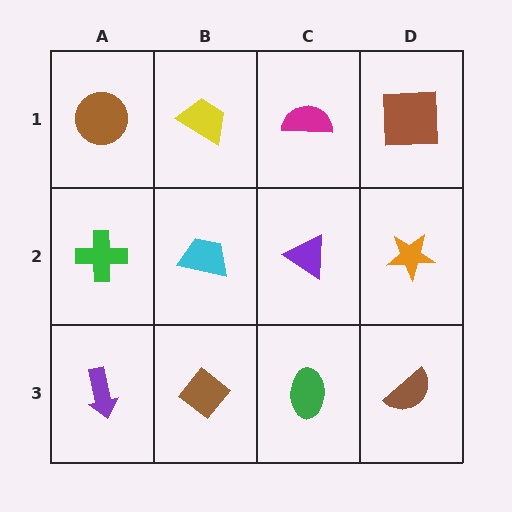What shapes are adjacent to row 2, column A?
A brown circle (row 1, column A), a purple arrow (row 3, column A), a cyan trapezoid (row 2, column B).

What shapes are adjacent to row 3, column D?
An orange star (row 2, column D), a green ellipse (row 3, column C).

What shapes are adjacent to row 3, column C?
A purple triangle (row 2, column C), a brown diamond (row 3, column B), a brown semicircle (row 3, column D).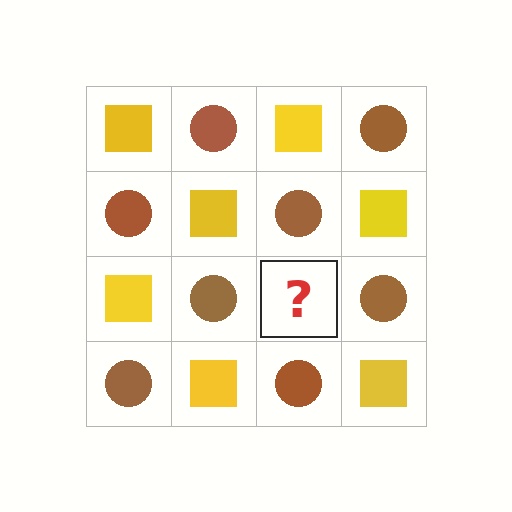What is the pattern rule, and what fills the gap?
The rule is that it alternates yellow square and brown circle in a checkerboard pattern. The gap should be filled with a yellow square.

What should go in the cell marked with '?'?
The missing cell should contain a yellow square.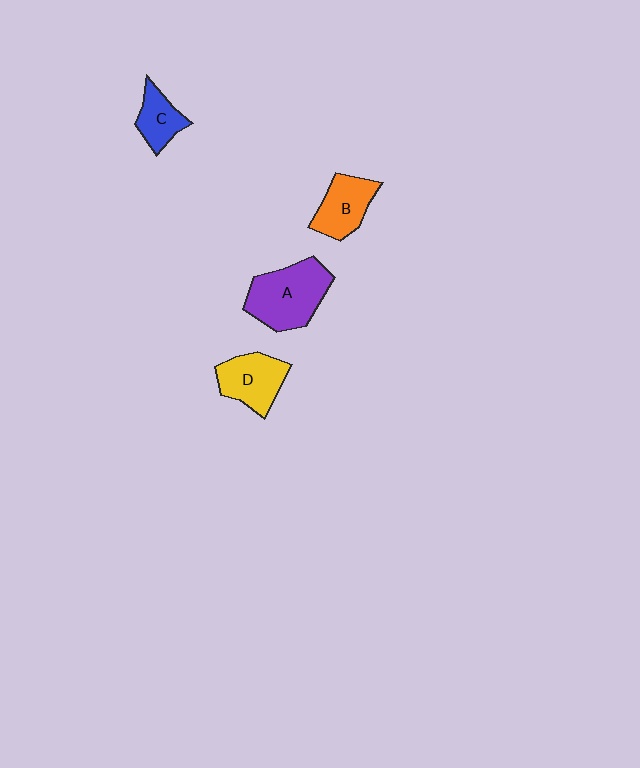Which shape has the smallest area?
Shape C (blue).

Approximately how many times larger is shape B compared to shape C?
Approximately 1.3 times.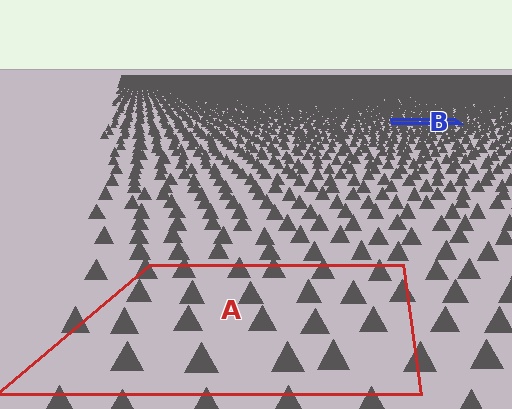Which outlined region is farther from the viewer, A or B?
Region B is farther from the viewer — the texture elements inside it appear smaller and more densely packed.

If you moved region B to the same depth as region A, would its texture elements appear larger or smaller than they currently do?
They would appear larger. At a closer depth, the same texture elements are projected at a bigger on-screen size.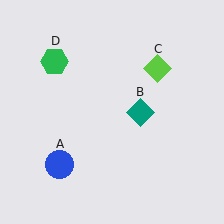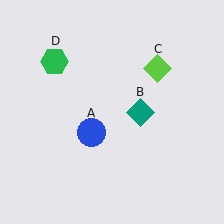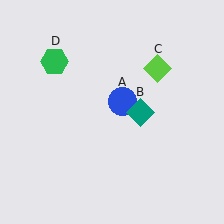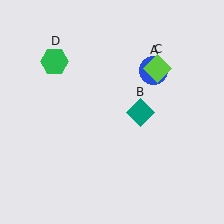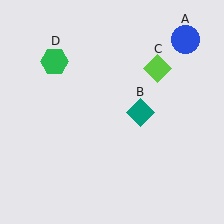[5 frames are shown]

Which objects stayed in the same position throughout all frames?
Teal diamond (object B) and lime diamond (object C) and green hexagon (object D) remained stationary.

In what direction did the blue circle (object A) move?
The blue circle (object A) moved up and to the right.